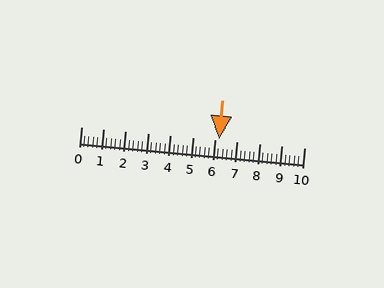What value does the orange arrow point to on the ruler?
The orange arrow points to approximately 6.2.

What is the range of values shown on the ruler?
The ruler shows values from 0 to 10.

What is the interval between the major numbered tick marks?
The major tick marks are spaced 1 units apart.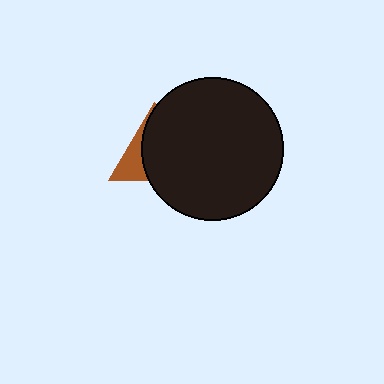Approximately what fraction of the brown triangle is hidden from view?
Roughly 69% of the brown triangle is hidden behind the black circle.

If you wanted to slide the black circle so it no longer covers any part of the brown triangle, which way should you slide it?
Slide it right — that is the most direct way to separate the two shapes.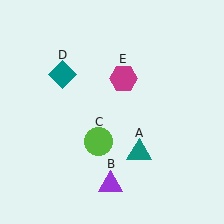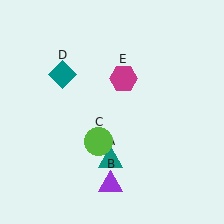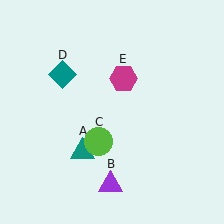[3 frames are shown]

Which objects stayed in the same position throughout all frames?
Purple triangle (object B) and lime circle (object C) and teal diamond (object D) and magenta hexagon (object E) remained stationary.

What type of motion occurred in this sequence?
The teal triangle (object A) rotated clockwise around the center of the scene.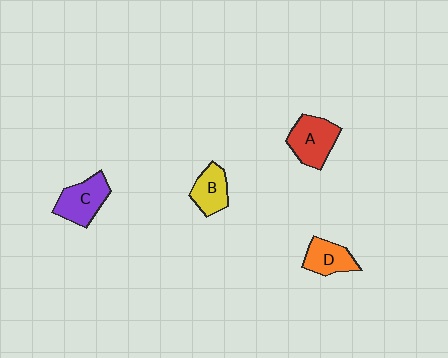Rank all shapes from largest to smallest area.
From largest to smallest: A (red), C (purple), D (orange), B (yellow).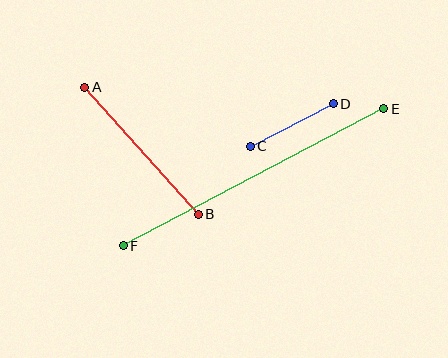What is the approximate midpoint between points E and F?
The midpoint is at approximately (254, 177) pixels.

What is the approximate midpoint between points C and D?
The midpoint is at approximately (292, 125) pixels.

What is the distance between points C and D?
The distance is approximately 93 pixels.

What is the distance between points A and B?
The distance is approximately 170 pixels.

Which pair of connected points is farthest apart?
Points E and F are farthest apart.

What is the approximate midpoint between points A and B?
The midpoint is at approximately (141, 151) pixels.